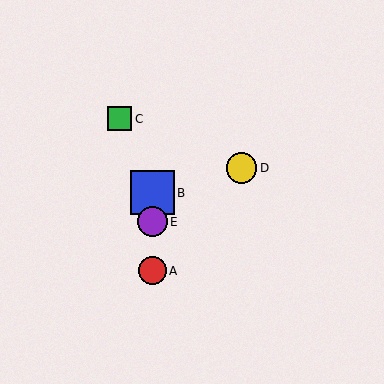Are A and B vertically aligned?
Yes, both are at x≈152.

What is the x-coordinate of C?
Object C is at x≈120.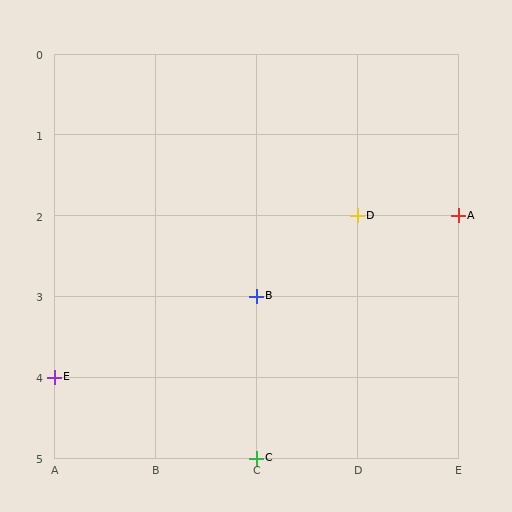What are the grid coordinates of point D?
Point D is at grid coordinates (D, 2).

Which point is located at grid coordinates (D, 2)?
Point D is at (D, 2).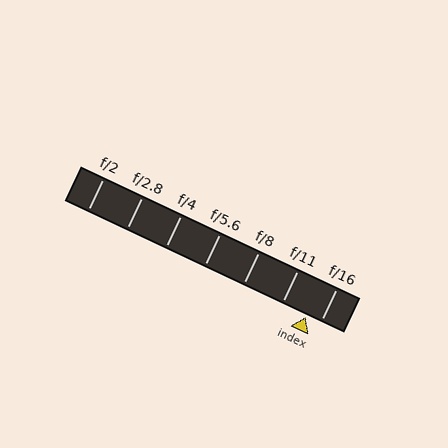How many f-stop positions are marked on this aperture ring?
There are 7 f-stop positions marked.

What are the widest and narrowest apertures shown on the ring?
The widest aperture shown is f/2 and the narrowest is f/16.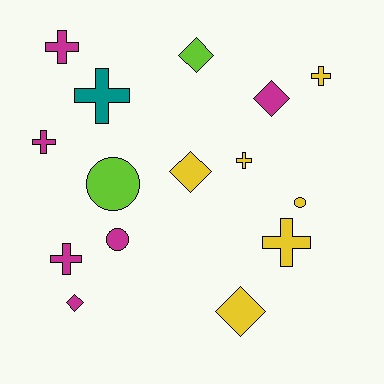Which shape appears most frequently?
Cross, with 7 objects.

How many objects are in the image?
There are 15 objects.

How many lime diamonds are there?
There is 1 lime diamond.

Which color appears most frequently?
Magenta, with 6 objects.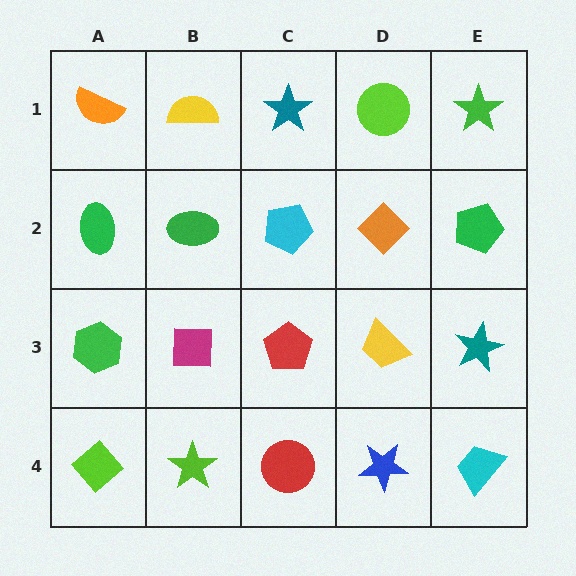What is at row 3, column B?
A magenta square.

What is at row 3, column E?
A teal star.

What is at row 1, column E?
A green star.